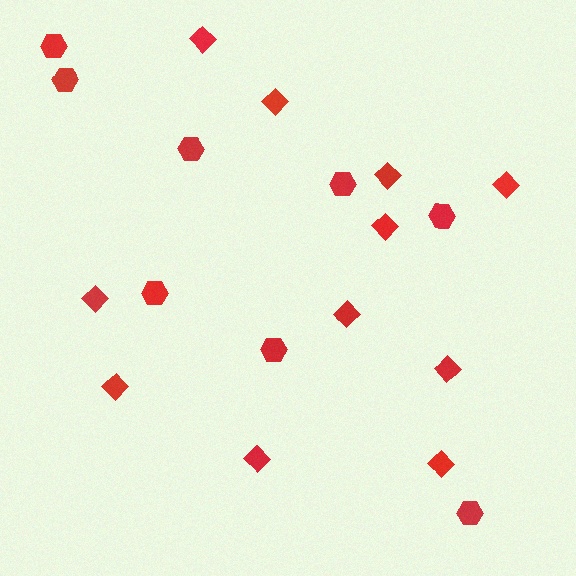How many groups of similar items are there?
There are 2 groups: one group of diamonds (11) and one group of hexagons (8).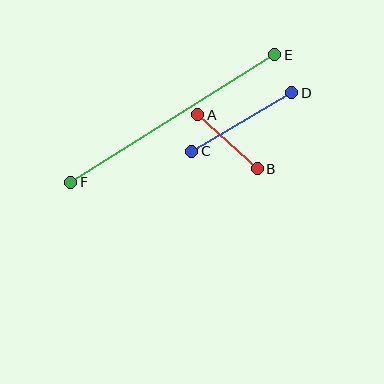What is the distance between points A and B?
The distance is approximately 80 pixels.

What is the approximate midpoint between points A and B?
The midpoint is at approximately (227, 142) pixels.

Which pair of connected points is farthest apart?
Points E and F are farthest apart.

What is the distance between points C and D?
The distance is approximately 116 pixels.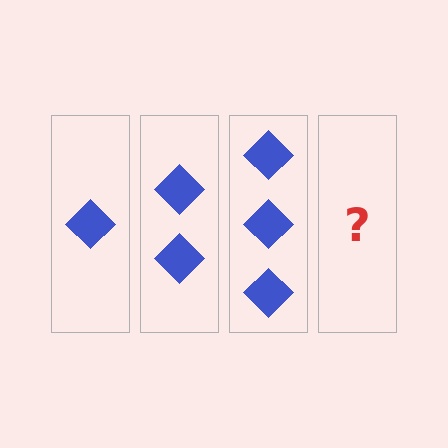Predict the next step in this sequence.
The next step is 4 diamonds.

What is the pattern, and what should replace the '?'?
The pattern is that each step adds one more diamond. The '?' should be 4 diamonds.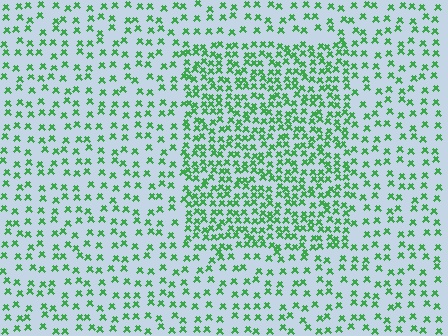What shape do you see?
I see a rectangle.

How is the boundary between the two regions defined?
The boundary is defined by a change in element density (approximately 2.1x ratio). All elements are the same color, size, and shape.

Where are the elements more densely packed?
The elements are more densely packed inside the rectangle boundary.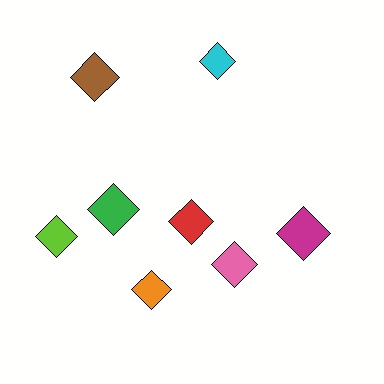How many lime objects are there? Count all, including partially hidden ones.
There is 1 lime object.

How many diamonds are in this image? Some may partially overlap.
There are 8 diamonds.